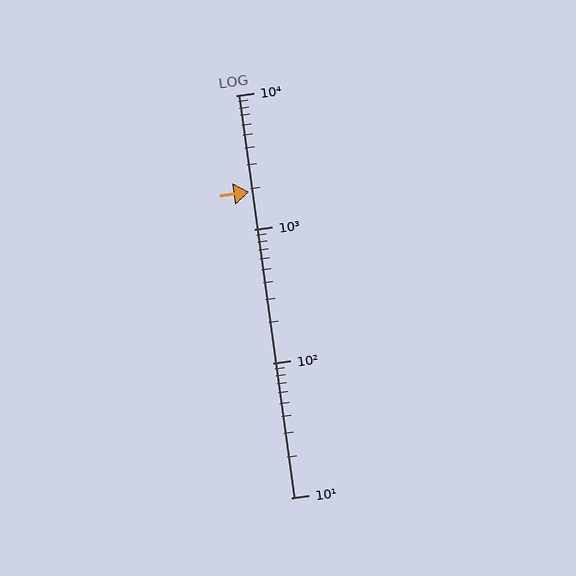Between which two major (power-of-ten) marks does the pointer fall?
The pointer is between 1000 and 10000.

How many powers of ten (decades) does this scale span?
The scale spans 3 decades, from 10 to 10000.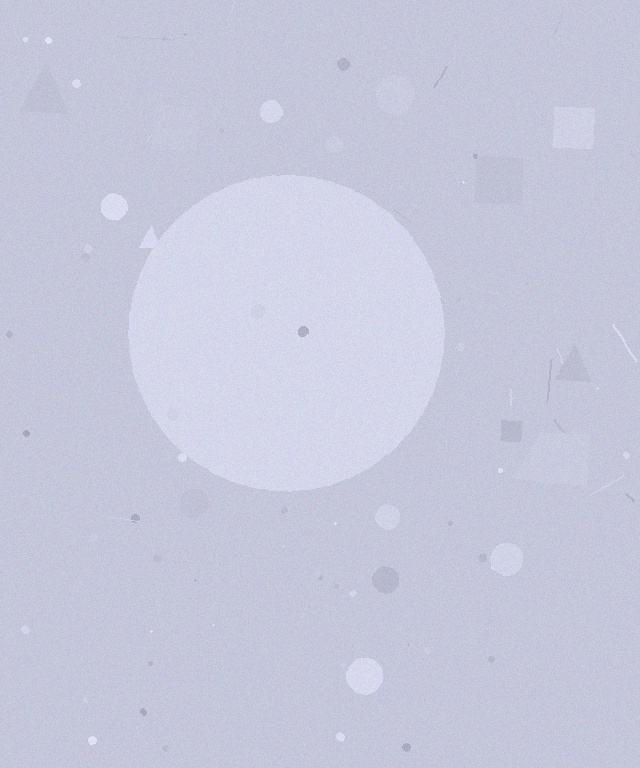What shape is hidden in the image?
A circle is hidden in the image.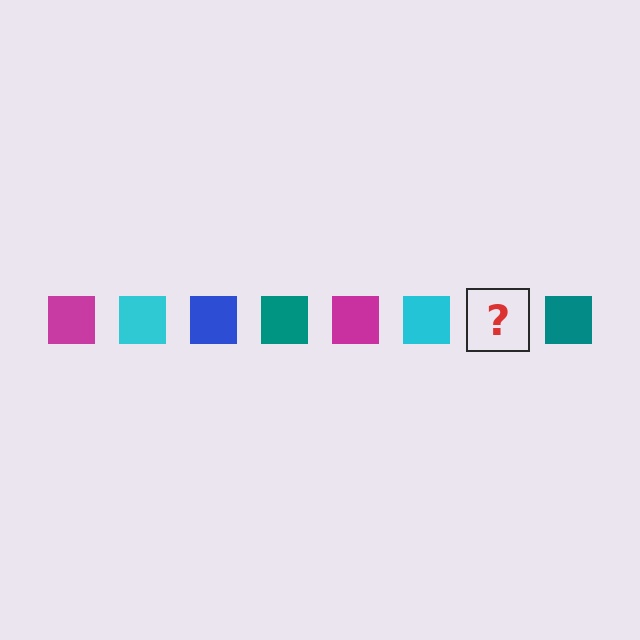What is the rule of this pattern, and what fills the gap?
The rule is that the pattern cycles through magenta, cyan, blue, teal squares. The gap should be filled with a blue square.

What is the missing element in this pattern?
The missing element is a blue square.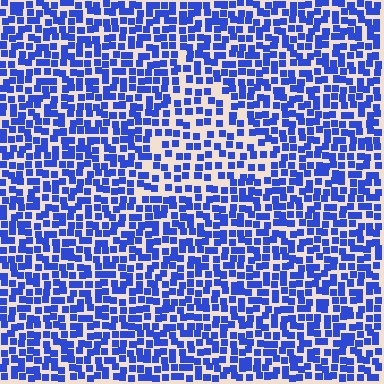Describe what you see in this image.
The image contains small blue elements arranged at two different densities. A triangle-shaped region is visible where the elements are less densely packed than the surrounding area.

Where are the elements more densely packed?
The elements are more densely packed outside the triangle boundary.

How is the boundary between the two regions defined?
The boundary is defined by a change in element density (approximately 1.6x ratio). All elements are the same color, size, and shape.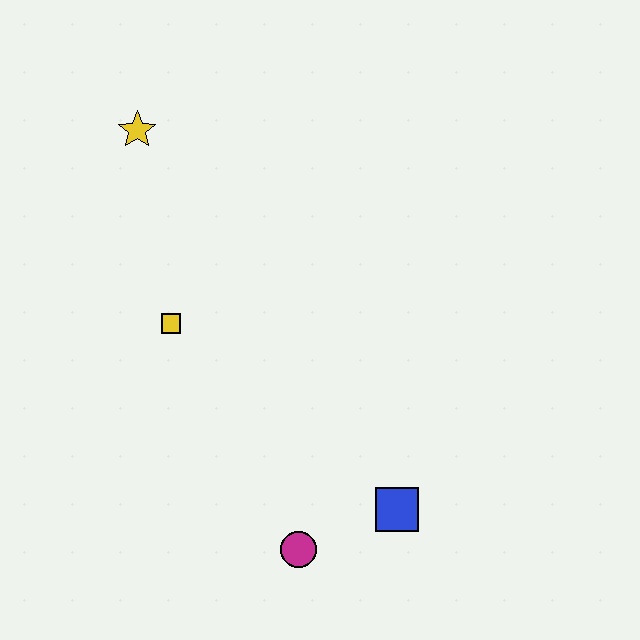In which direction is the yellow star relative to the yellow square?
The yellow star is above the yellow square.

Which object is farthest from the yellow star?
The blue square is farthest from the yellow star.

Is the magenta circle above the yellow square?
No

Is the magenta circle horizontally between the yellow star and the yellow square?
No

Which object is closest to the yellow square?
The yellow star is closest to the yellow square.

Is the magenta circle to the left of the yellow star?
No